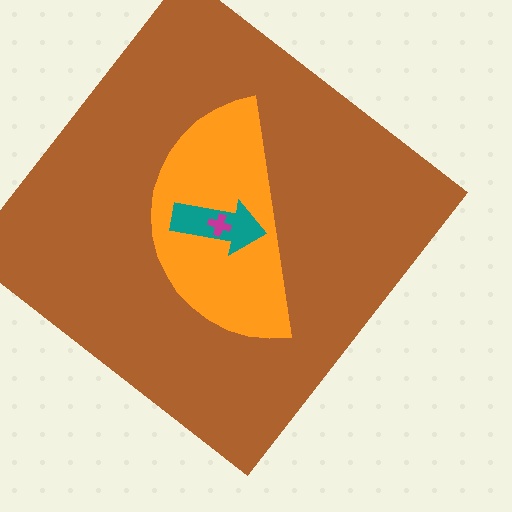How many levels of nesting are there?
4.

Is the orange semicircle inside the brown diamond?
Yes.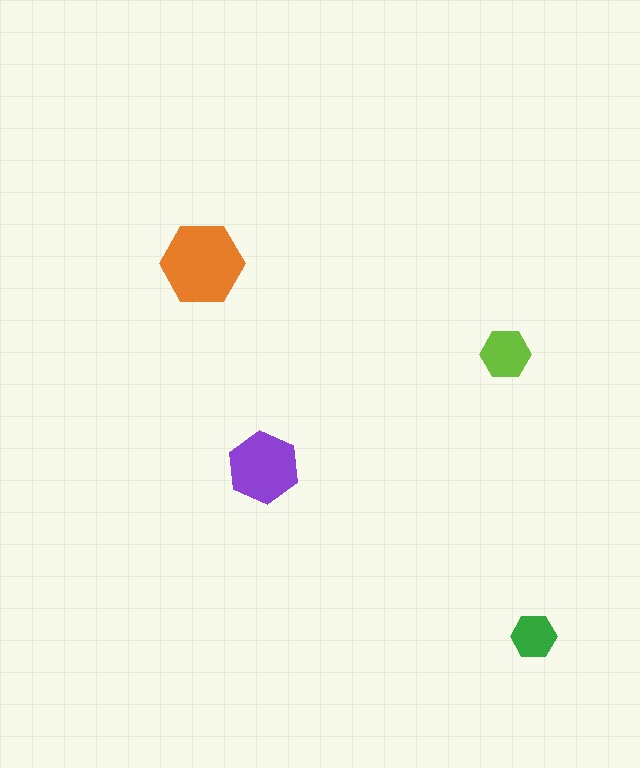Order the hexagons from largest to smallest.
the orange one, the purple one, the lime one, the green one.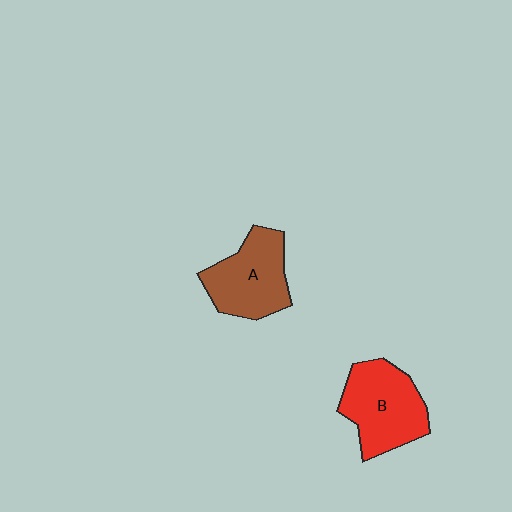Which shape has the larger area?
Shape B (red).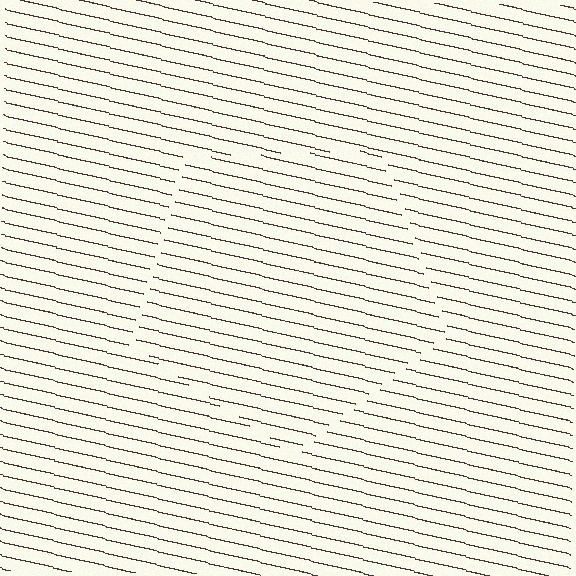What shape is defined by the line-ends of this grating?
An illusory pentagon. The interior of the shape contains the same grating, shifted by half a period — the contour is defined by the phase discontinuity where line-ends from the inner and outer gratings abut.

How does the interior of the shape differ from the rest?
The interior of the shape contains the same grating, shifted by half a period — the contour is defined by the phase discontinuity where line-ends from the inner and outer gratings abut.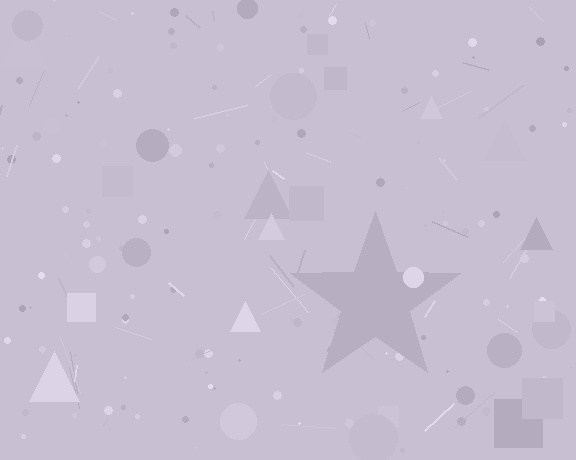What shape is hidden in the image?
A star is hidden in the image.